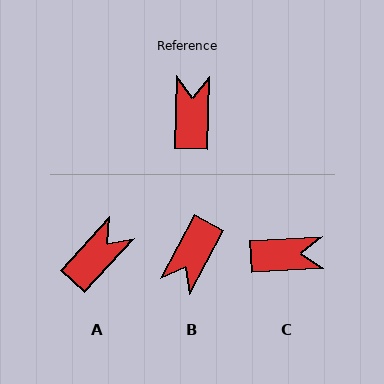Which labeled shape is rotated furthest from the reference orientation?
B, about 153 degrees away.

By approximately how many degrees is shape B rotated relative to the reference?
Approximately 153 degrees counter-clockwise.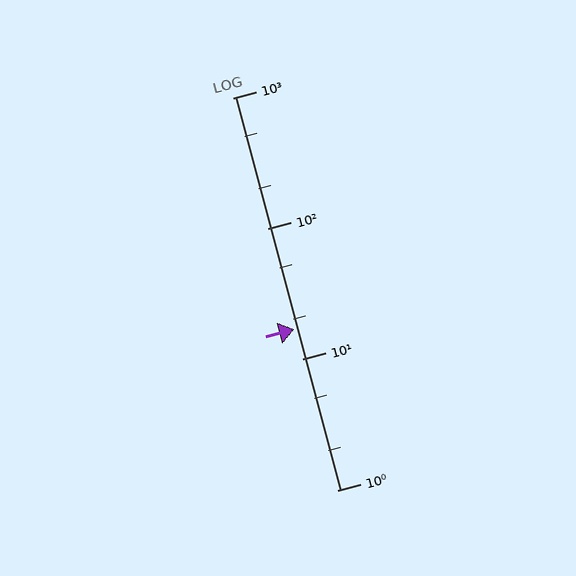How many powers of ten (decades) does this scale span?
The scale spans 3 decades, from 1 to 1000.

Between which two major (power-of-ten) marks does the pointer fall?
The pointer is between 10 and 100.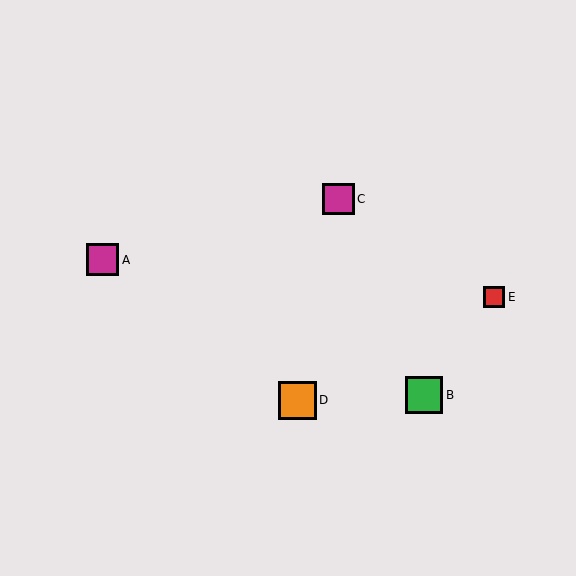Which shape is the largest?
The orange square (labeled D) is the largest.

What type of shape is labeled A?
Shape A is a magenta square.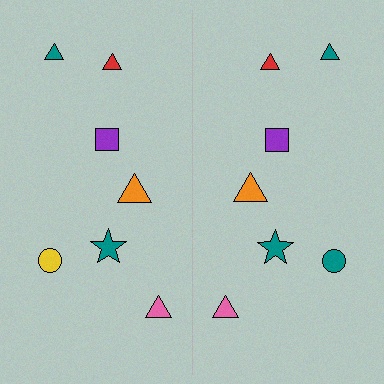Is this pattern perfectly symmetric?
No, the pattern is not perfectly symmetric. The teal circle on the right side breaks the symmetry — its mirror counterpart is yellow.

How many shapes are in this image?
There are 14 shapes in this image.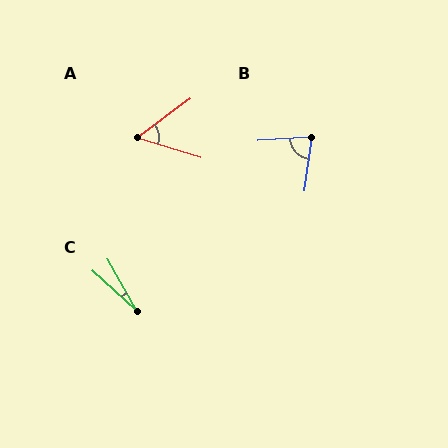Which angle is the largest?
B, at approximately 79 degrees.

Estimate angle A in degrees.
Approximately 53 degrees.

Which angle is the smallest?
C, at approximately 18 degrees.